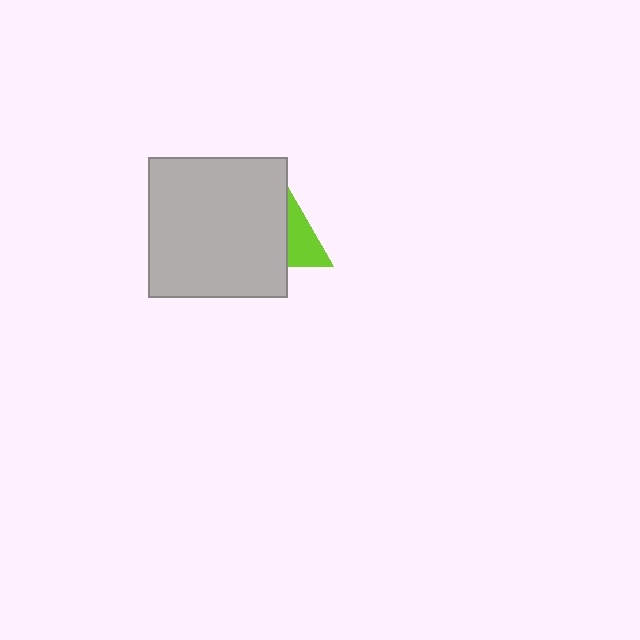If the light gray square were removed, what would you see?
You would see the complete lime triangle.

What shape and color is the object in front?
The object in front is a light gray square.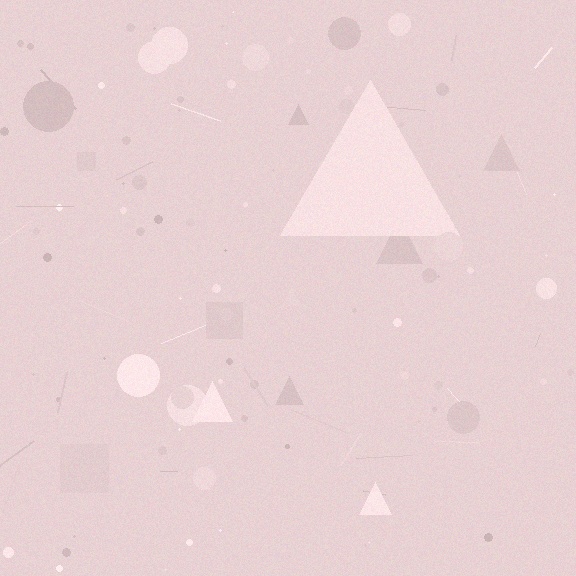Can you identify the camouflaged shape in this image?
The camouflaged shape is a triangle.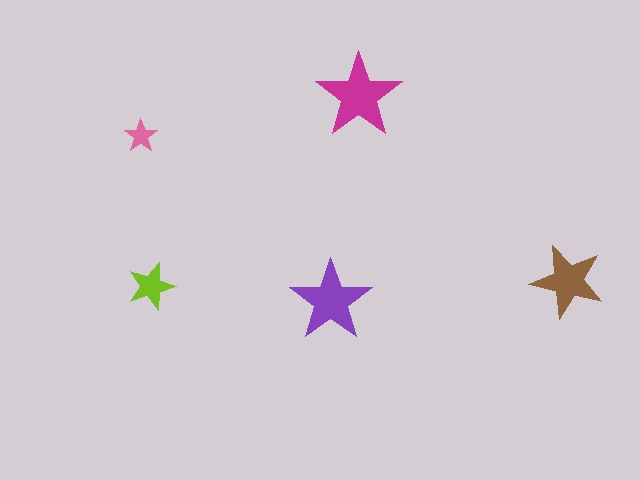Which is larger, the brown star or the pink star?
The brown one.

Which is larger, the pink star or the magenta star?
The magenta one.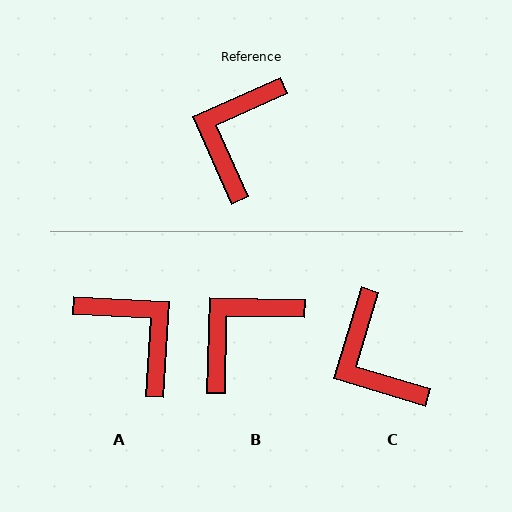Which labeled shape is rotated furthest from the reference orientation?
A, about 117 degrees away.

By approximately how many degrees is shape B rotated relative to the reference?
Approximately 25 degrees clockwise.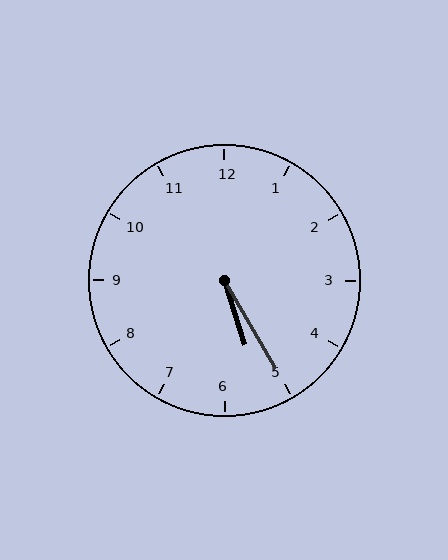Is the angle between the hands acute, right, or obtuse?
It is acute.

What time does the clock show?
5:25.